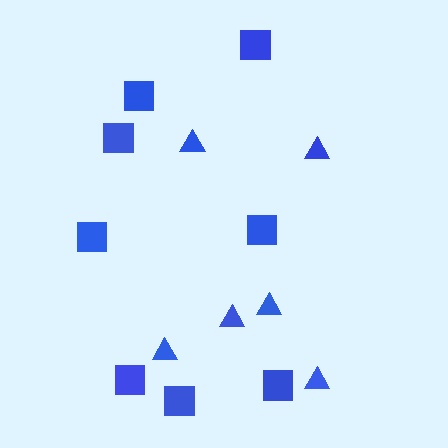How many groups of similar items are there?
There are 2 groups: one group of squares (8) and one group of triangles (6).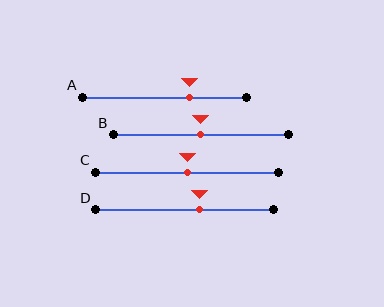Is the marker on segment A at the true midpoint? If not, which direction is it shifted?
No, the marker on segment A is shifted to the right by about 15% of the segment length.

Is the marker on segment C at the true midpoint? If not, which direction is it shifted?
Yes, the marker on segment C is at the true midpoint.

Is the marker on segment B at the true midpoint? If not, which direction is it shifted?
Yes, the marker on segment B is at the true midpoint.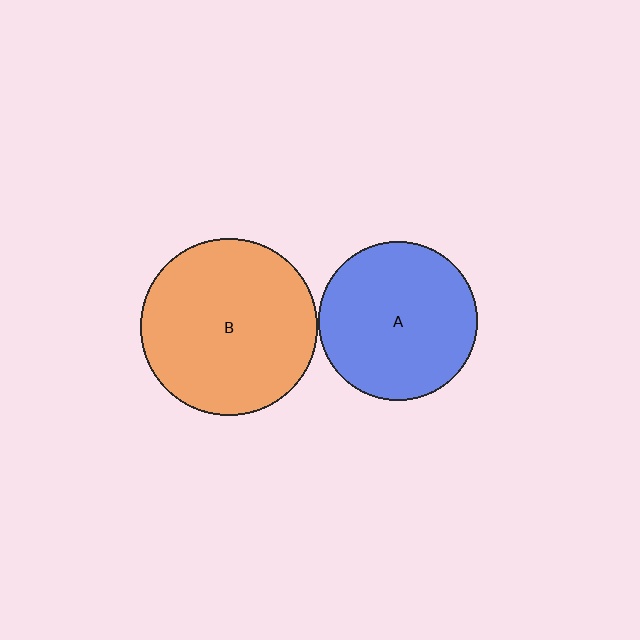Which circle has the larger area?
Circle B (orange).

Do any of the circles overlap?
No, none of the circles overlap.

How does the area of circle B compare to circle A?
Approximately 1.2 times.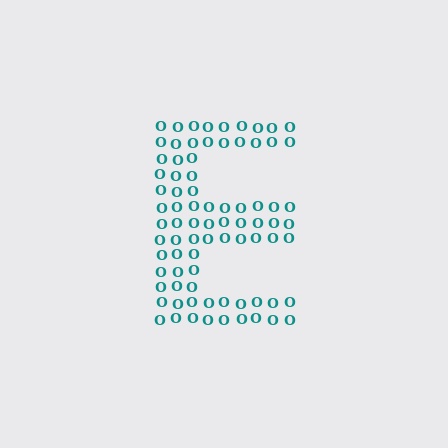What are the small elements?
The small elements are letter O's.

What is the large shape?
The large shape is the letter E.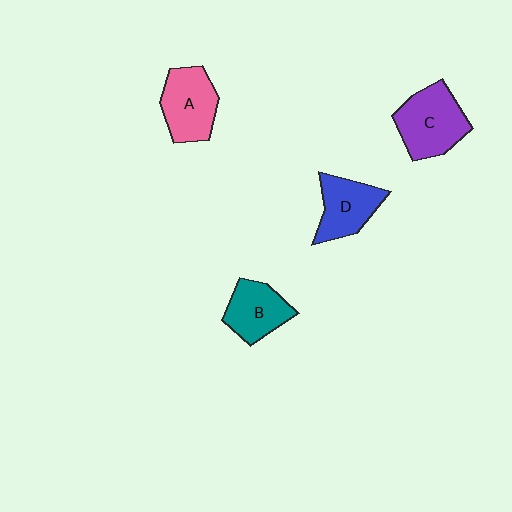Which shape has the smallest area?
Shape B (teal).